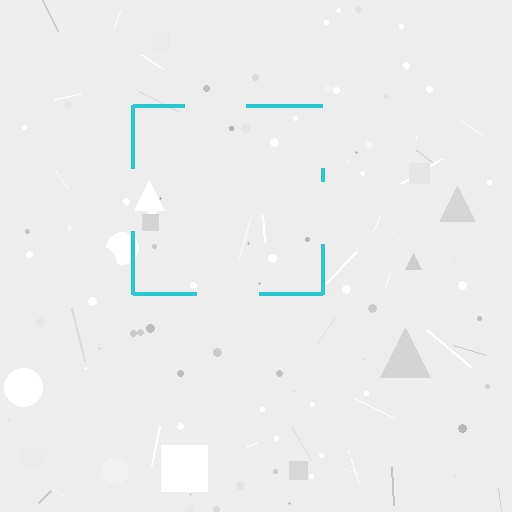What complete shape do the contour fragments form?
The contour fragments form a square.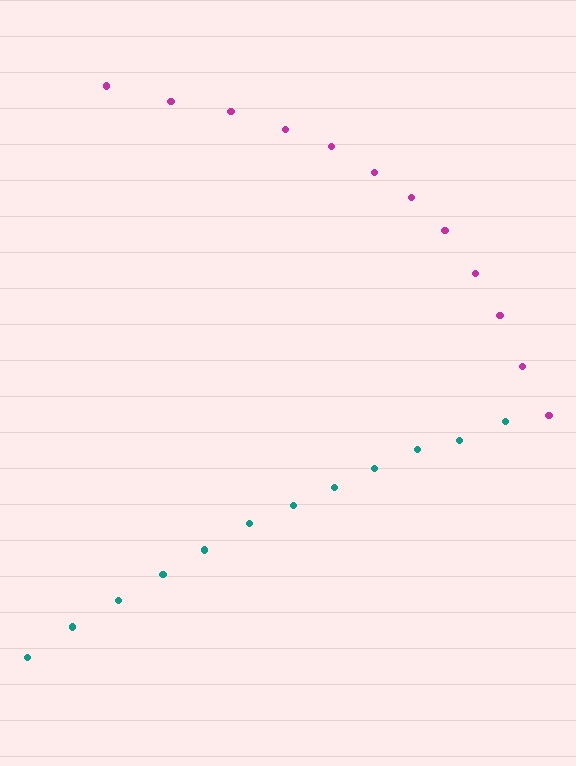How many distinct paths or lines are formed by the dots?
There are 2 distinct paths.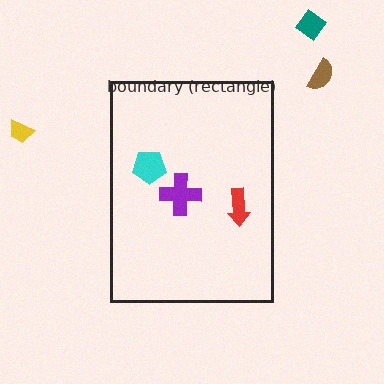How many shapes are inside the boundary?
3 inside, 3 outside.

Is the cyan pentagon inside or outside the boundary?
Inside.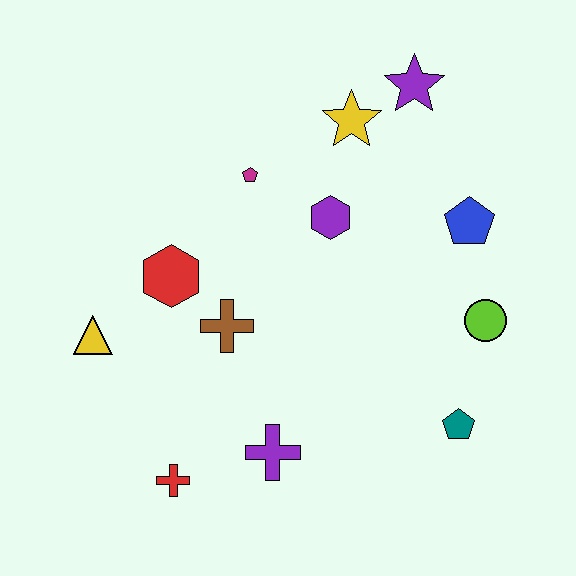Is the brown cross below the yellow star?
Yes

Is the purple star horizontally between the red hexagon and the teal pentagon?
Yes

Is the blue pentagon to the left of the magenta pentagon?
No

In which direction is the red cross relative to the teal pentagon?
The red cross is to the left of the teal pentagon.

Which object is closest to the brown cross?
The red hexagon is closest to the brown cross.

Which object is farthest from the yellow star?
The red cross is farthest from the yellow star.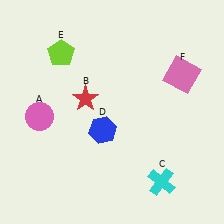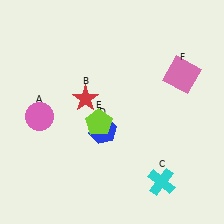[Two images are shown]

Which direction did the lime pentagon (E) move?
The lime pentagon (E) moved down.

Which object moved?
The lime pentagon (E) moved down.